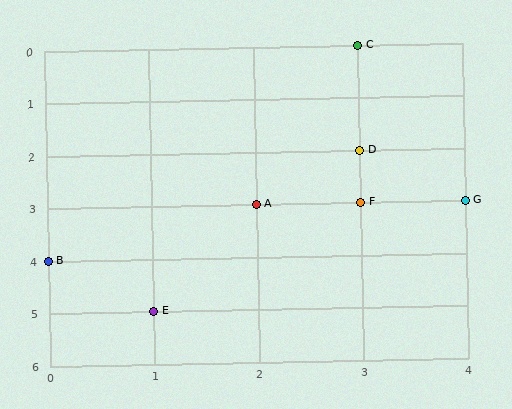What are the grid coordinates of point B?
Point B is at grid coordinates (0, 4).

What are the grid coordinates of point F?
Point F is at grid coordinates (3, 3).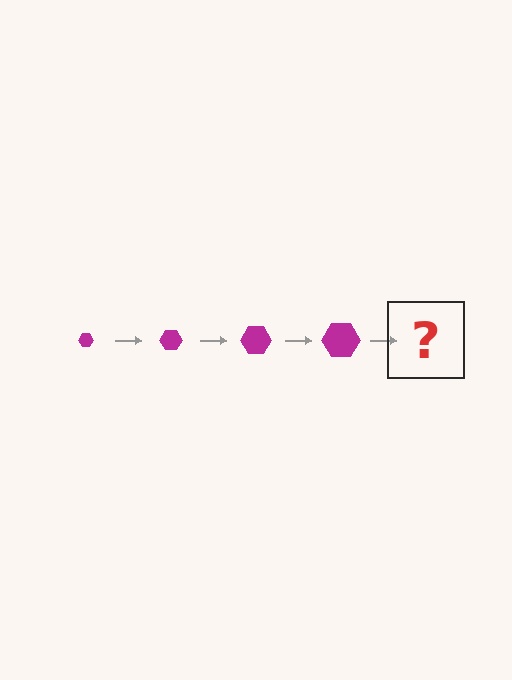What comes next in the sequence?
The next element should be a magenta hexagon, larger than the previous one.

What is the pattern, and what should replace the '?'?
The pattern is that the hexagon gets progressively larger each step. The '?' should be a magenta hexagon, larger than the previous one.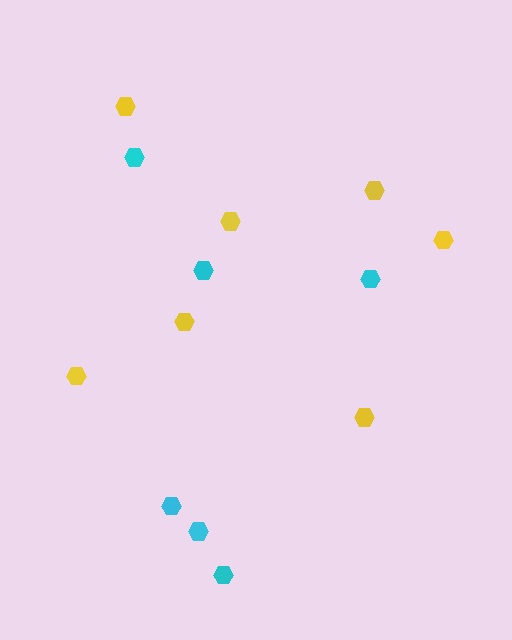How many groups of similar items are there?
There are 2 groups: one group of yellow hexagons (7) and one group of cyan hexagons (6).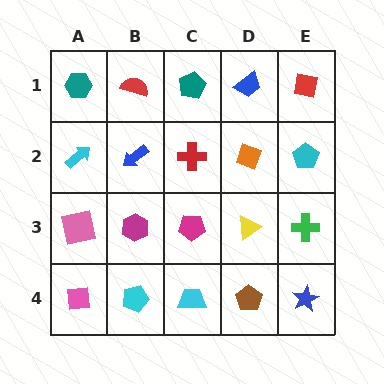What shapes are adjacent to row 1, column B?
A blue arrow (row 2, column B), a teal hexagon (row 1, column A), a teal pentagon (row 1, column C).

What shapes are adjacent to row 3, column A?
A cyan arrow (row 2, column A), a pink square (row 4, column A), a magenta hexagon (row 3, column B).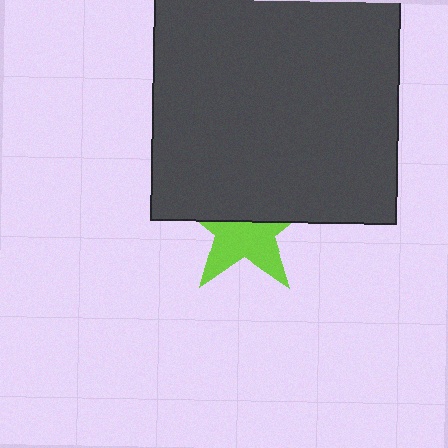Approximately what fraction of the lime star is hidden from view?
Roughly 48% of the lime star is hidden behind the dark gray rectangle.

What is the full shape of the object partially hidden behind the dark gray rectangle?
The partially hidden object is a lime star.